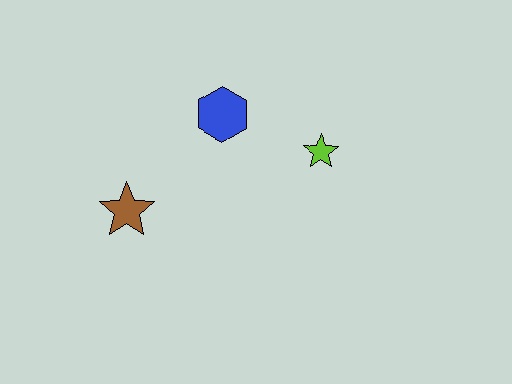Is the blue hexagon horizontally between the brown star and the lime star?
Yes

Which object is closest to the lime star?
The blue hexagon is closest to the lime star.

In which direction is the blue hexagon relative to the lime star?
The blue hexagon is to the left of the lime star.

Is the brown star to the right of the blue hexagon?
No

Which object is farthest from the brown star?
The lime star is farthest from the brown star.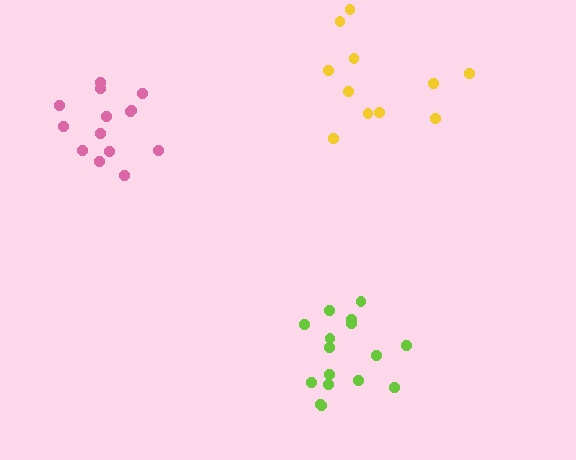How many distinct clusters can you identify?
There are 3 distinct clusters.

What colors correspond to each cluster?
The clusters are colored: pink, yellow, lime.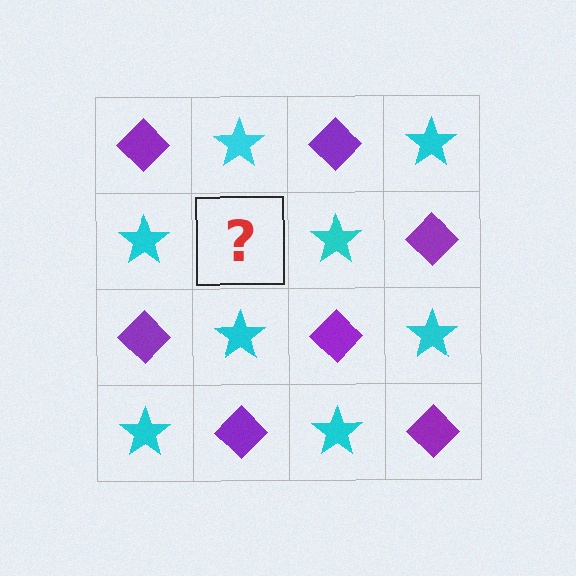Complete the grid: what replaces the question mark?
The question mark should be replaced with a purple diamond.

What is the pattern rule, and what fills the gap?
The rule is that it alternates purple diamond and cyan star in a checkerboard pattern. The gap should be filled with a purple diamond.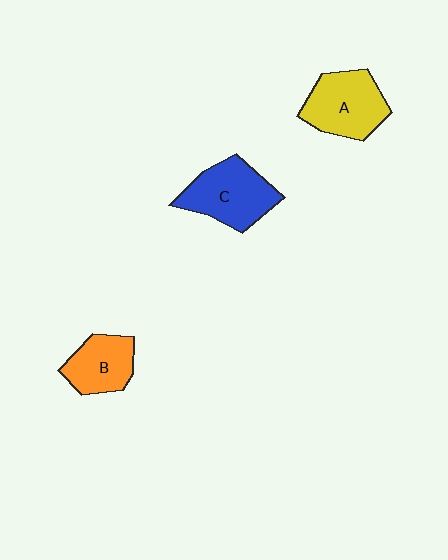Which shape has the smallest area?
Shape B (orange).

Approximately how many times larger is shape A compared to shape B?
Approximately 1.3 times.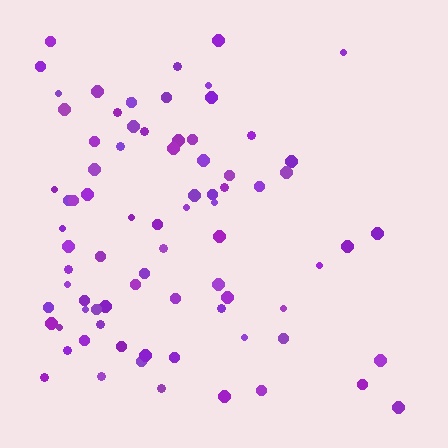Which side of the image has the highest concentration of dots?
The left.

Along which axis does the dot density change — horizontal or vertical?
Horizontal.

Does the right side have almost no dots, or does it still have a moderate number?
Still a moderate number, just noticeably fewer than the left.